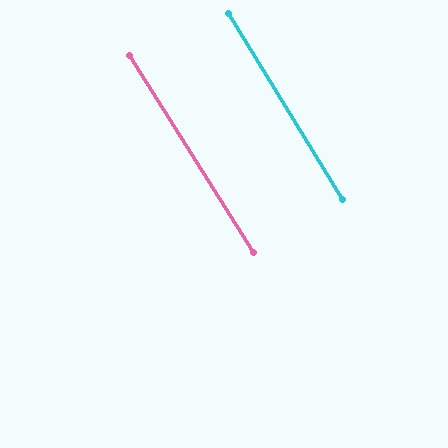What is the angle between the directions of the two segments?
Approximately 1 degree.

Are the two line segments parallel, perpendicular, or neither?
Parallel — their directions differ by only 0.8°.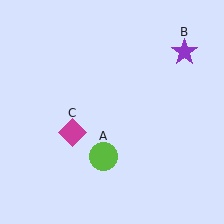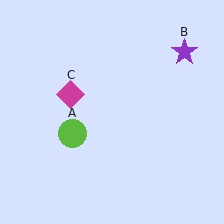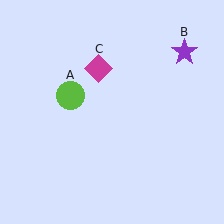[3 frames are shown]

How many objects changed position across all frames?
2 objects changed position: lime circle (object A), magenta diamond (object C).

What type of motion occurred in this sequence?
The lime circle (object A), magenta diamond (object C) rotated clockwise around the center of the scene.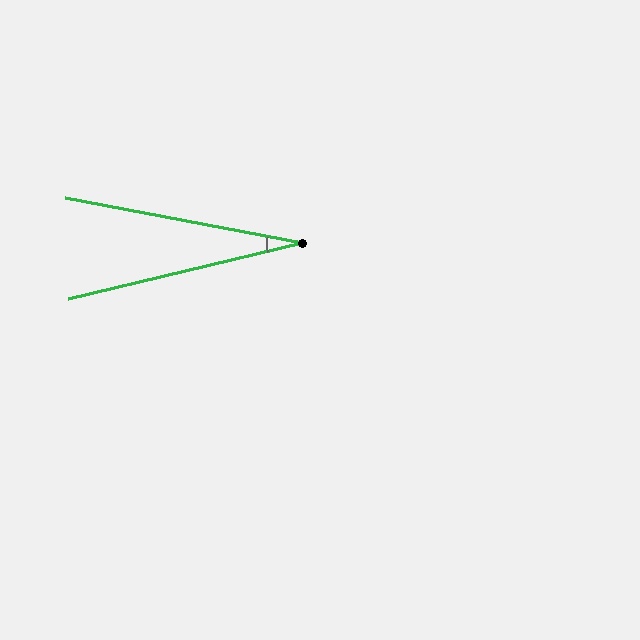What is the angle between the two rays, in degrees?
Approximately 24 degrees.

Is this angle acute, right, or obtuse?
It is acute.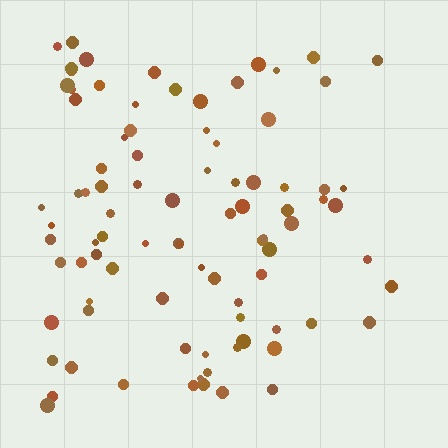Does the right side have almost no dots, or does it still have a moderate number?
Still a moderate number, just noticeably fewer than the left.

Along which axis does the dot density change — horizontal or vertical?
Horizontal.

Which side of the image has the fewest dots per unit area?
The right.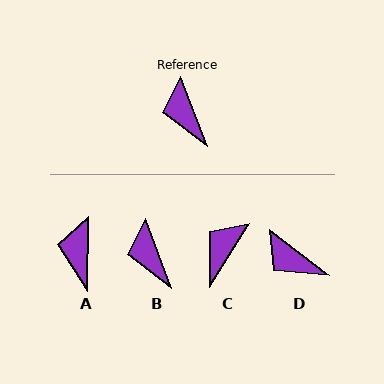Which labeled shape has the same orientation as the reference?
B.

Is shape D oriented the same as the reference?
No, it is off by about 32 degrees.